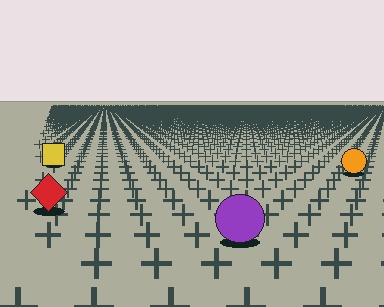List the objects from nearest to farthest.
From nearest to farthest: the purple circle, the red diamond, the orange circle, the yellow square.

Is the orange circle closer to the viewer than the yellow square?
Yes. The orange circle is closer — you can tell from the texture gradient: the ground texture is coarser near it.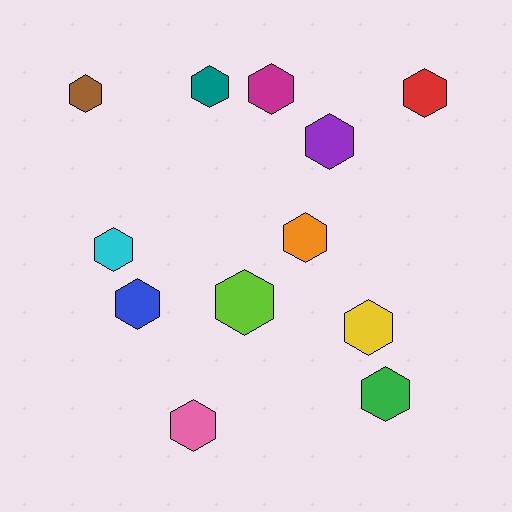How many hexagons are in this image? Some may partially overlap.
There are 12 hexagons.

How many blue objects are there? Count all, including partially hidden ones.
There is 1 blue object.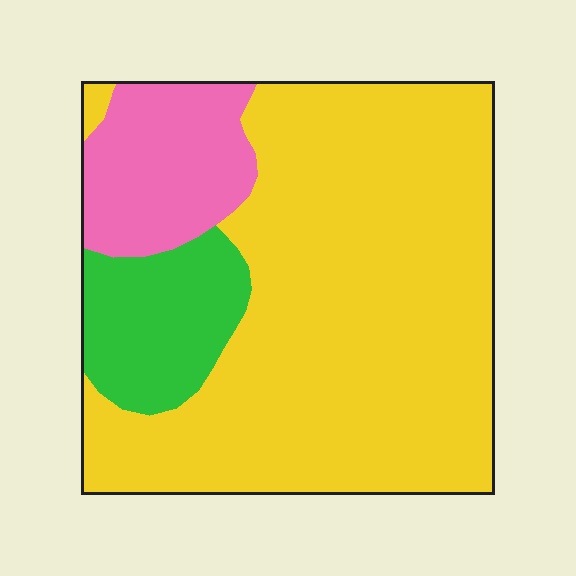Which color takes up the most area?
Yellow, at roughly 70%.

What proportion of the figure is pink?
Pink takes up about one sixth (1/6) of the figure.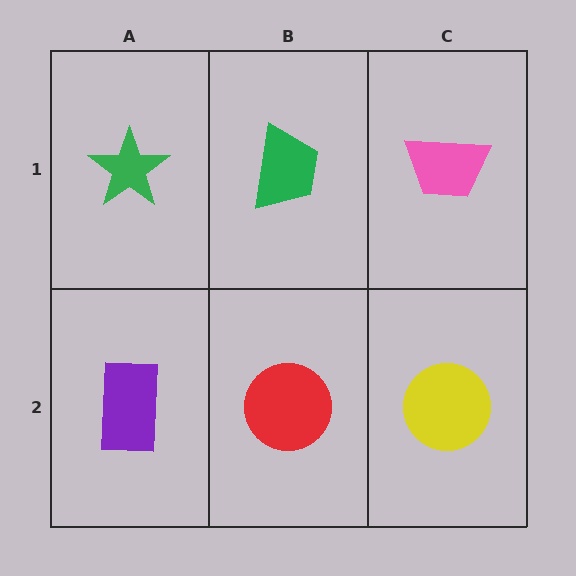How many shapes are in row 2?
3 shapes.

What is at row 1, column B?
A green trapezoid.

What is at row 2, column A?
A purple rectangle.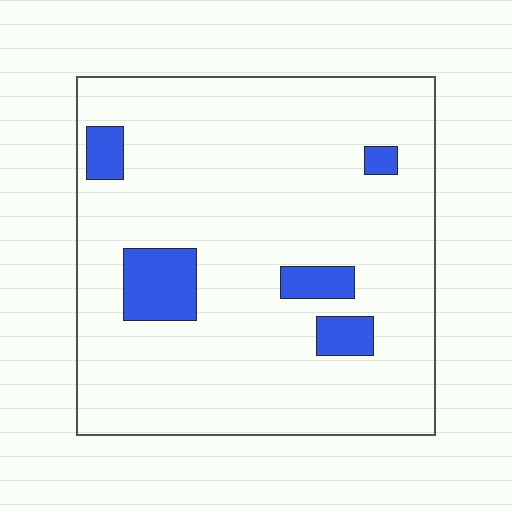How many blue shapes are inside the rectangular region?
5.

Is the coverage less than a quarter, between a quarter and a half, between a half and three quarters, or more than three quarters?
Less than a quarter.